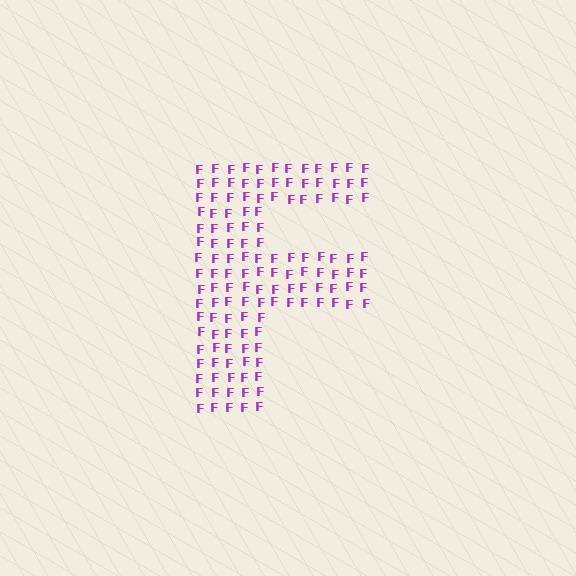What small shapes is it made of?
It is made of small letter F's.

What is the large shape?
The large shape is the letter F.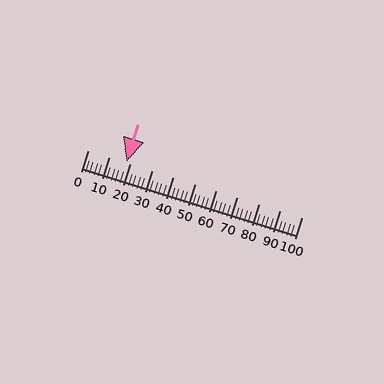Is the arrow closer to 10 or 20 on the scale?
The arrow is closer to 20.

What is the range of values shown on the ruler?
The ruler shows values from 0 to 100.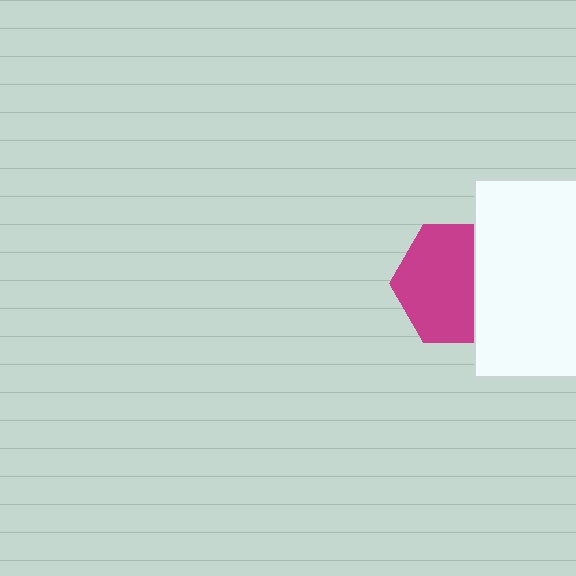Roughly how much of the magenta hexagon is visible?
Most of it is visible (roughly 66%).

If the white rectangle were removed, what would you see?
You would see the complete magenta hexagon.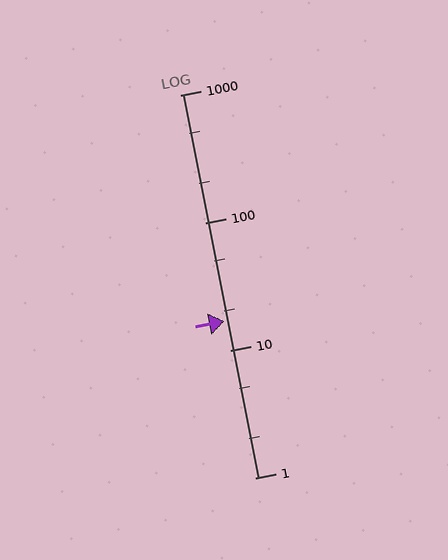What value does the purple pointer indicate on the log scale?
The pointer indicates approximately 17.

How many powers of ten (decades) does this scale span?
The scale spans 3 decades, from 1 to 1000.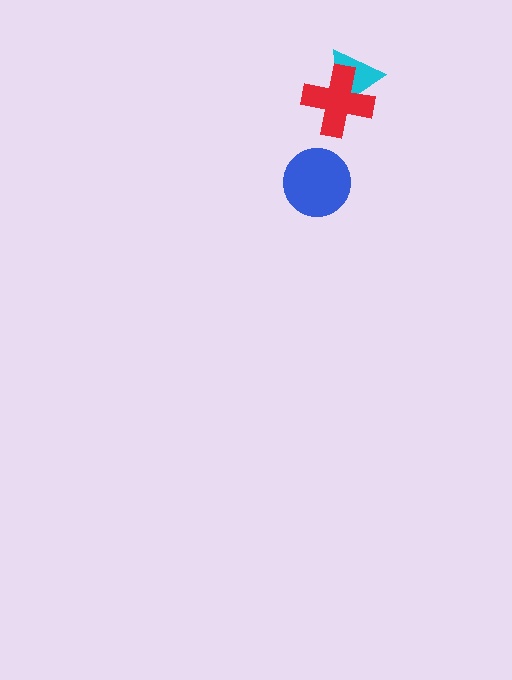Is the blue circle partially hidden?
No, no other shape covers it.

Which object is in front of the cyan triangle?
The red cross is in front of the cyan triangle.